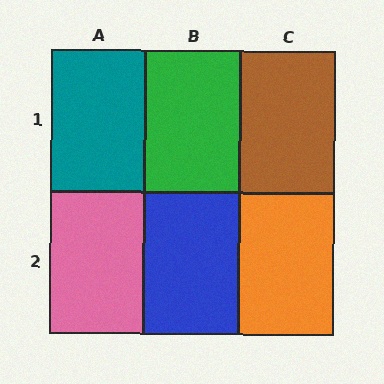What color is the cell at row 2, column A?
Pink.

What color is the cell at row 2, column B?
Blue.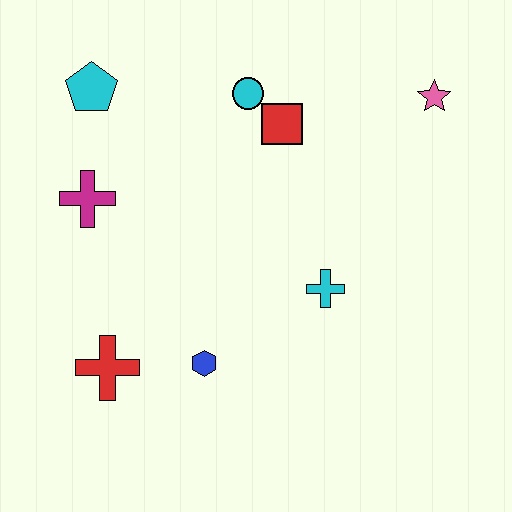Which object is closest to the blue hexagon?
The red cross is closest to the blue hexagon.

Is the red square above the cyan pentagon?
No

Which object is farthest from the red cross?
The pink star is farthest from the red cross.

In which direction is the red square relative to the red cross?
The red square is above the red cross.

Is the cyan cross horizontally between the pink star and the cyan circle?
Yes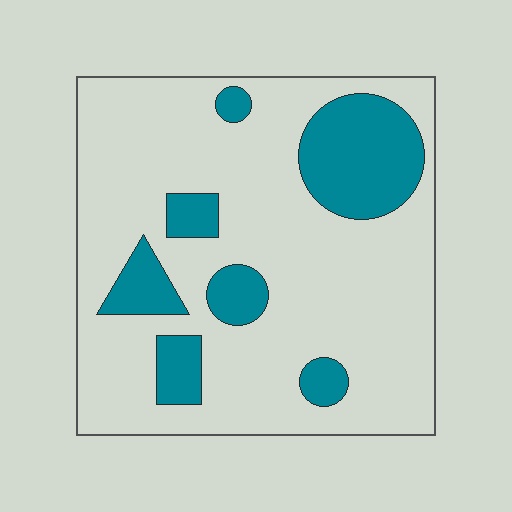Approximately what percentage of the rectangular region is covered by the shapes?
Approximately 20%.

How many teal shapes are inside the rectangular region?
7.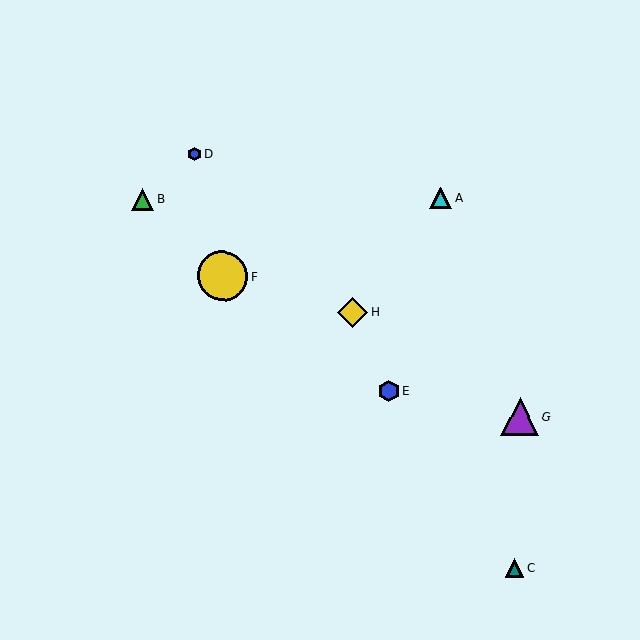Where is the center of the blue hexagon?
The center of the blue hexagon is at (388, 391).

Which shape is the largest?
The yellow circle (labeled F) is the largest.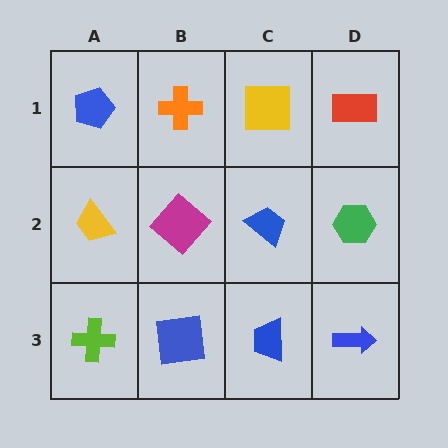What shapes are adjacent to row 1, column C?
A blue trapezoid (row 2, column C), an orange cross (row 1, column B), a red rectangle (row 1, column D).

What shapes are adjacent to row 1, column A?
A yellow trapezoid (row 2, column A), an orange cross (row 1, column B).